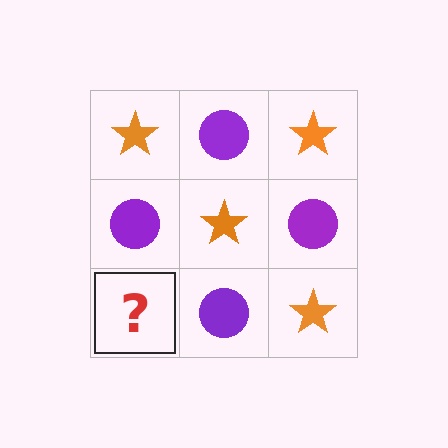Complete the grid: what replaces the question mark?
The question mark should be replaced with an orange star.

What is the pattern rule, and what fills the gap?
The rule is that it alternates orange star and purple circle in a checkerboard pattern. The gap should be filled with an orange star.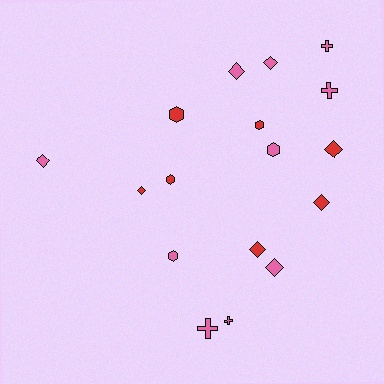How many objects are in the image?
There are 17 objects.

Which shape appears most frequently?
Diamond, with 8 objects.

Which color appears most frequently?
Pink, with 10 objects.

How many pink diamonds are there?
There are 4 pink diamonds.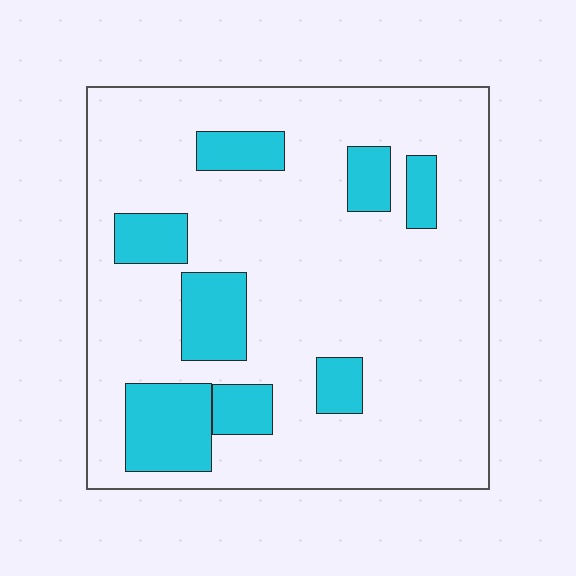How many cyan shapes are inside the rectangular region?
8.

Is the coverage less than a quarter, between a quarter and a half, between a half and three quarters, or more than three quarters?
Less than a quarter.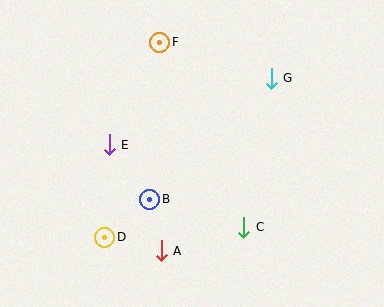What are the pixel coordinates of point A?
Point A is at (161, 251).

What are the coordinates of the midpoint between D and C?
The midpoint between D and C is at (174, 232).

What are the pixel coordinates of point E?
Point E is at (109, 145).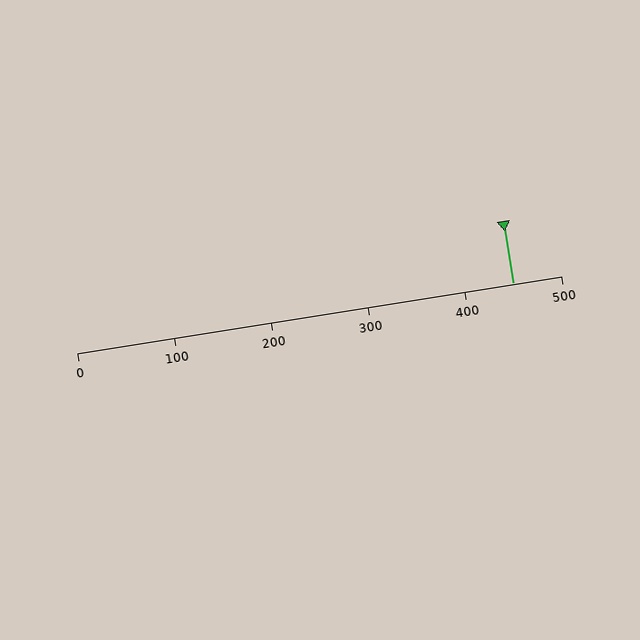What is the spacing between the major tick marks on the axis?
The major ticks are spaced 100 apart.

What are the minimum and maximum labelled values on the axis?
The axis runs from 0 to 500.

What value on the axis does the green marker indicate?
The marker indicates approximately 450.